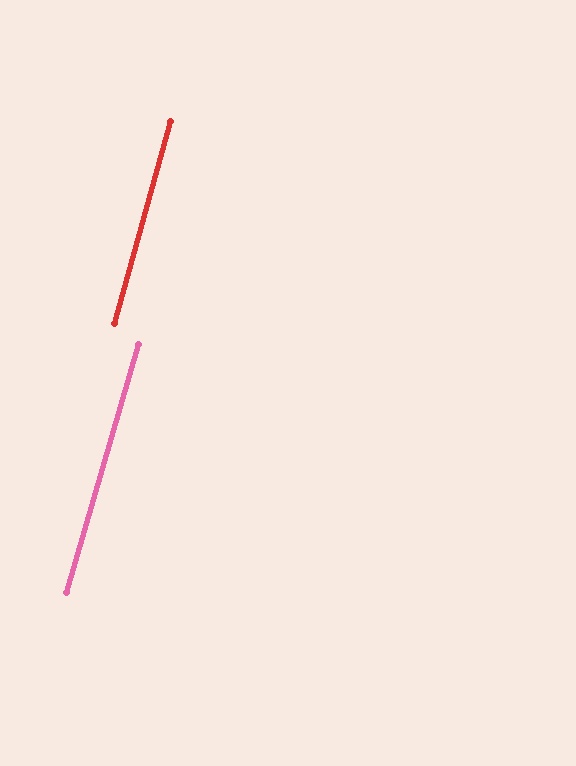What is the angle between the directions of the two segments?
Approximately 1 degree.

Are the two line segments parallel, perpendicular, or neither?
Parallel — their directions differ by only 0.6°.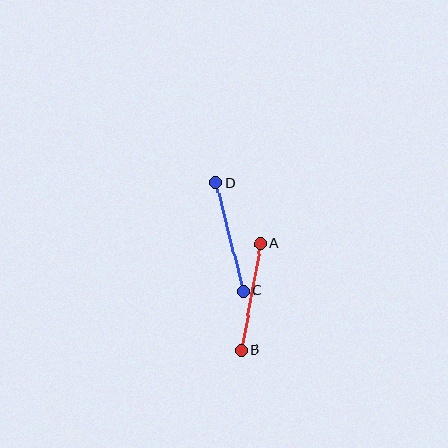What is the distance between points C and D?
The distance is approximately 111 pixels.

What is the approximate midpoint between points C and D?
The midpoint is at approximately (230, 237) pixels.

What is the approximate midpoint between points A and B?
The midpoint is at approximately (251, 297) pixels.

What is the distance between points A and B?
The distance is approximately 108 pixels.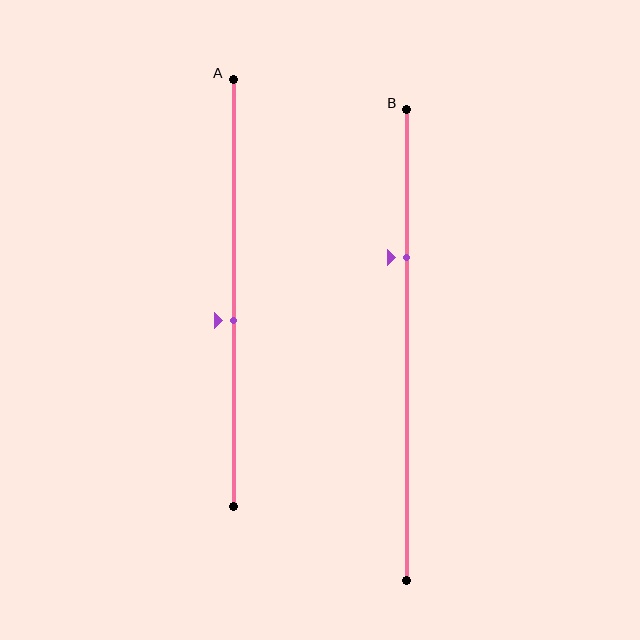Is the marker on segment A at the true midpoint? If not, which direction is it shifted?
No, the marker on segment A is shifted downward by about 6% of the segment length.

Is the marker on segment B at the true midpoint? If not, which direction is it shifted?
No, the marker on segment B is shifted upward by about 19% of the segment length.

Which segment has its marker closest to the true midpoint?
Segment A has its marker closest to the true midpoint.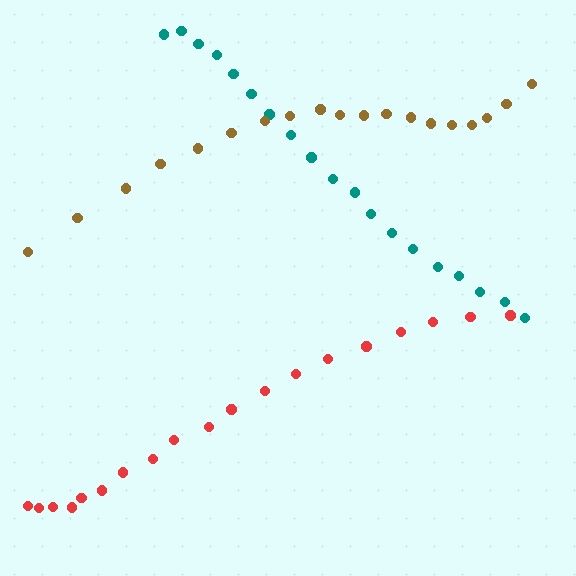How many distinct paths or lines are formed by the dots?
There are 3 distinct paths.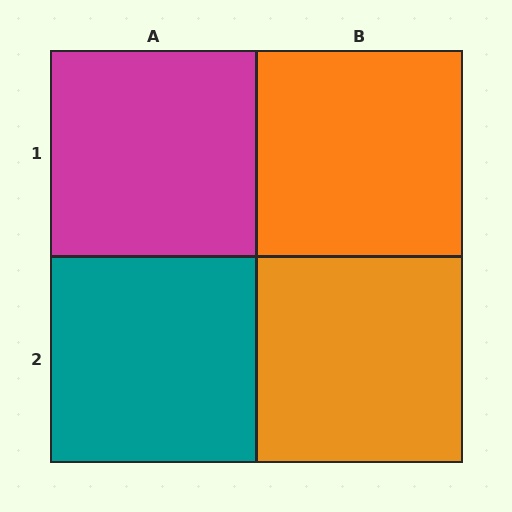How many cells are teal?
1 cell is teal.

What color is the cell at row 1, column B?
Orange.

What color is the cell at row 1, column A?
Magenta.